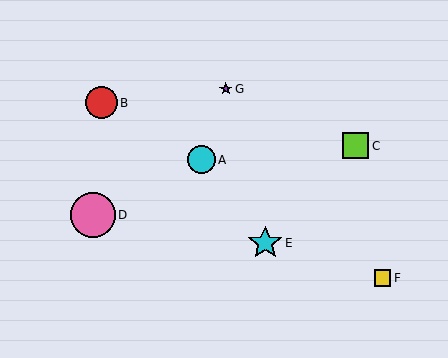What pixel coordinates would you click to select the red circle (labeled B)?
Click at (101, 103) to select the red circle B.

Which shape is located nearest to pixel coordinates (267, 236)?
The cyan star (labeled E) at (265, 243) is nearest to that location.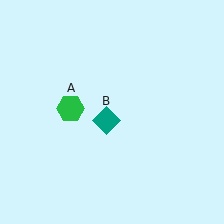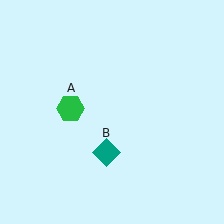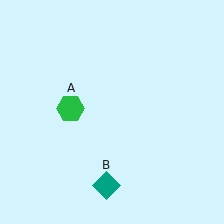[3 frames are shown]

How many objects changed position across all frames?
1 object changed position: teal diamond (object B).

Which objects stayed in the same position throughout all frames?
Green hexagon (object A) remained stationary.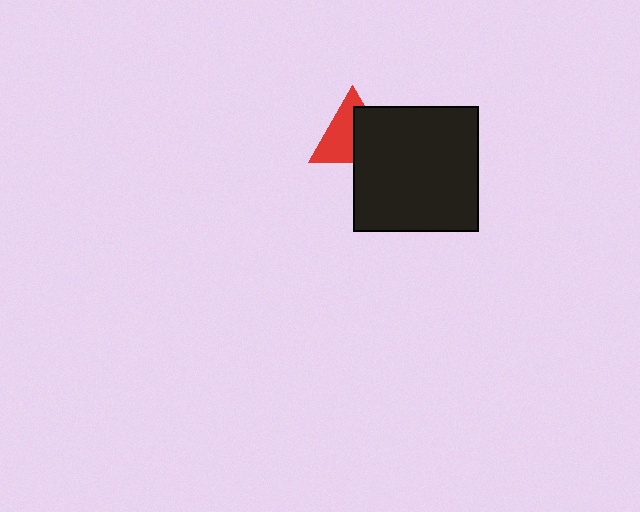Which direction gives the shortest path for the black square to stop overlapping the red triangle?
Moving toward the lower-right gives the shortest separation.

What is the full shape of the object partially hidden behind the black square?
The partially hidden object is a red triangle.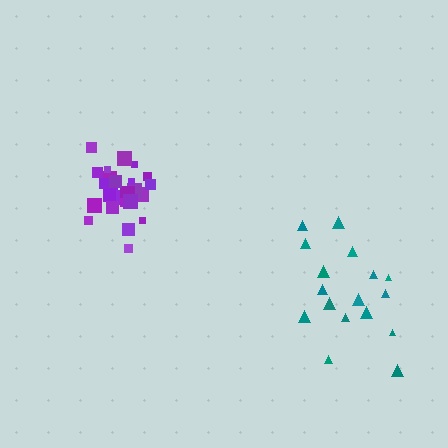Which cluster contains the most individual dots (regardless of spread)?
Purple (25).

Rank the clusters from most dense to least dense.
purple, teal.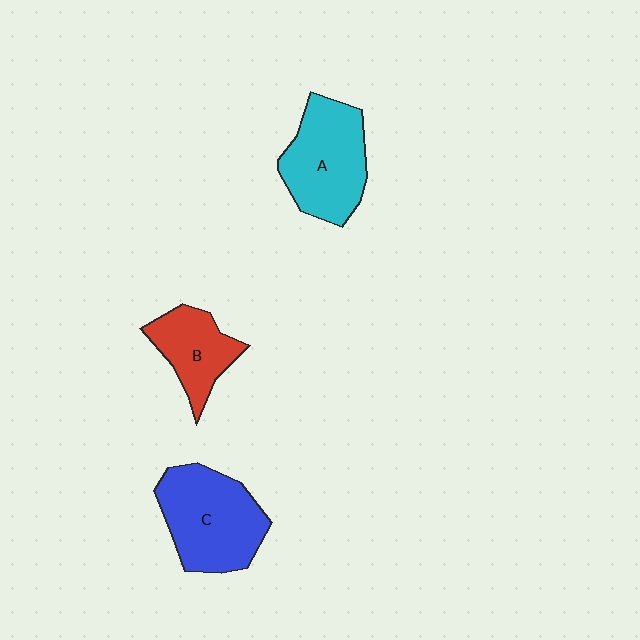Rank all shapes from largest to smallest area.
From largest to smallest: C (blue), A (cyan), B (red).